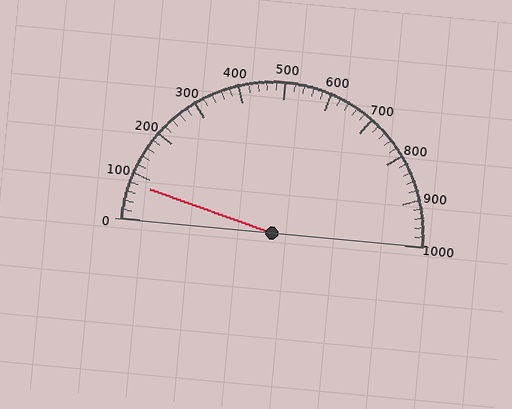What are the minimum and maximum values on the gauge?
The gauge ranges from 0 to 1000.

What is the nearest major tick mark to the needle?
The nearest major tick mark is 100.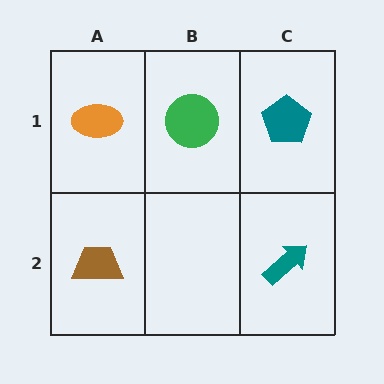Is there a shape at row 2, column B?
No, that cell is empty.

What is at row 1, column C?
A teal pentagon.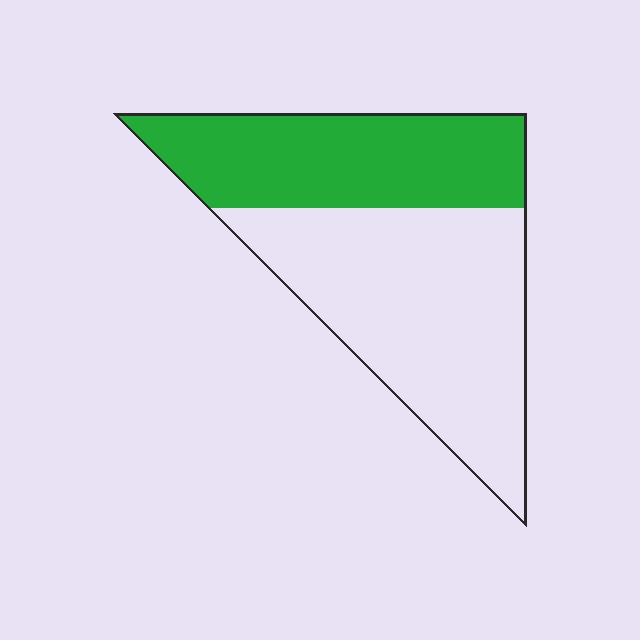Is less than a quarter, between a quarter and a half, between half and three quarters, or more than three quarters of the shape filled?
Between a quarter and a half.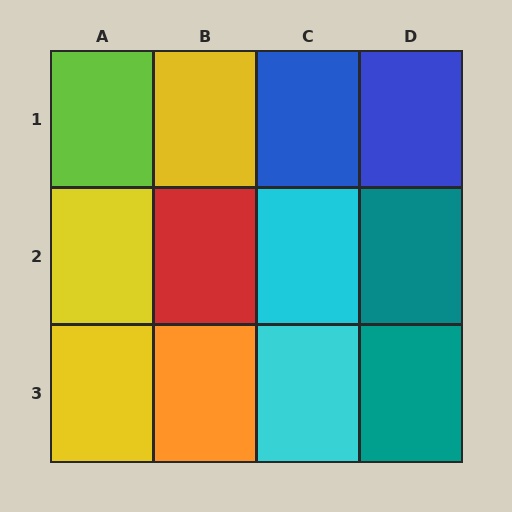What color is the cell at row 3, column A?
Yellow.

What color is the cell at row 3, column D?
Teal.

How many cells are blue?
2 cells are blue.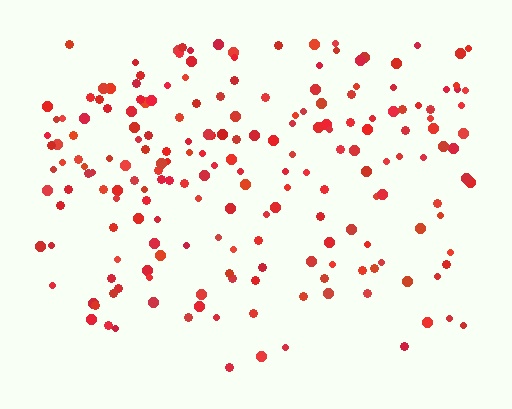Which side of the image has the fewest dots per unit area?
The bottom.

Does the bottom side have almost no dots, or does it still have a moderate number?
Still a moderate number, just noticeably fewer than the top.